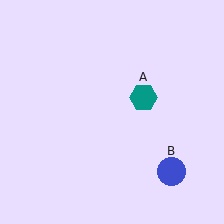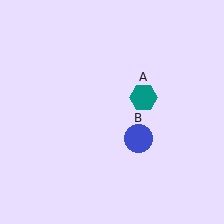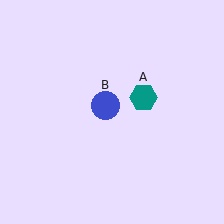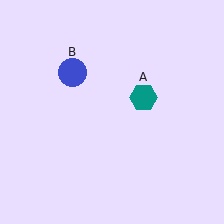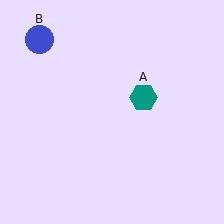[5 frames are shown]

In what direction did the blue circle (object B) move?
The blue circle (object B) moved up and to the left.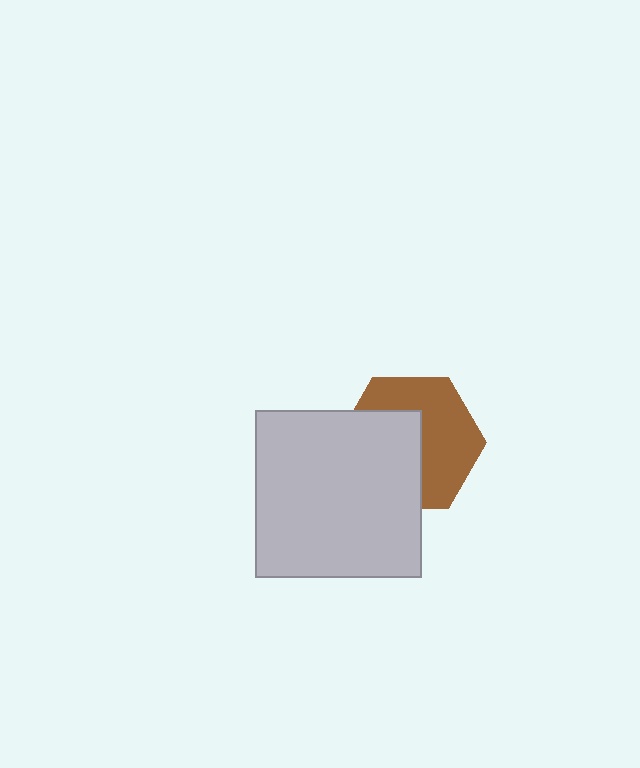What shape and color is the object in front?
The object in front is a light gray square.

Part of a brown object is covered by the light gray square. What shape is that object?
It is a hexagon.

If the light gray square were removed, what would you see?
You would see the complete brown hexagon.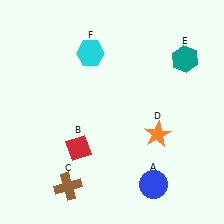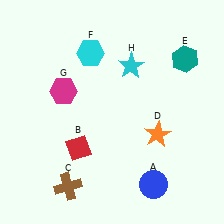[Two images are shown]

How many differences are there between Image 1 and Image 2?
There are 2 differences between the two images.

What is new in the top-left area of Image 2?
A magenta hexagon (G) was added in the top-left area of Image 2.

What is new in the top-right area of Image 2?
A cyan star (H) was added in the top-right area of Image 2.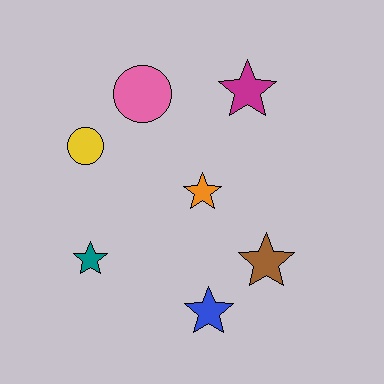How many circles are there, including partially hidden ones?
There are 2 circles.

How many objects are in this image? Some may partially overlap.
There are 7 objects.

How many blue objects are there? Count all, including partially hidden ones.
There is 1 blue object.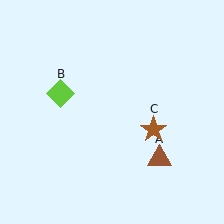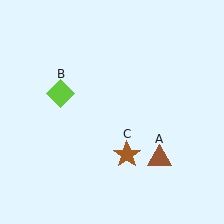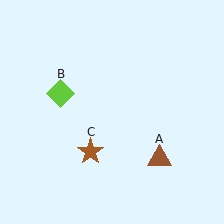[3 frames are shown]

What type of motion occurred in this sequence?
The brown star (object C) rotated clockwise around the center of the scene.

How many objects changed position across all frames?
1 object changed position: brown star (object C).